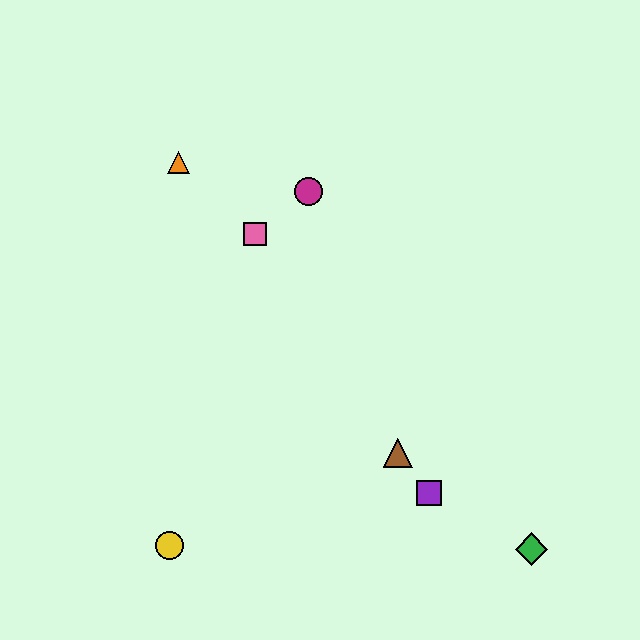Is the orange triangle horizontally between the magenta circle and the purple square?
No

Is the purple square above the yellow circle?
Yes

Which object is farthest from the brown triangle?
The orange triangle is farthest from the brown triangle.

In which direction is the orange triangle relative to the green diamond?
The orange triangle is above the green diamond.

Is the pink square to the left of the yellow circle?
No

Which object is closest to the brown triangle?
The purple square is closest to the brown triangle.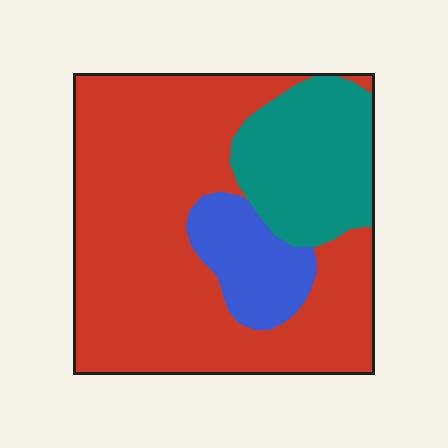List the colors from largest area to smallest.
From largest to smallest: red, teal, blue.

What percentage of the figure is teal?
Teal covers 21% of the figure.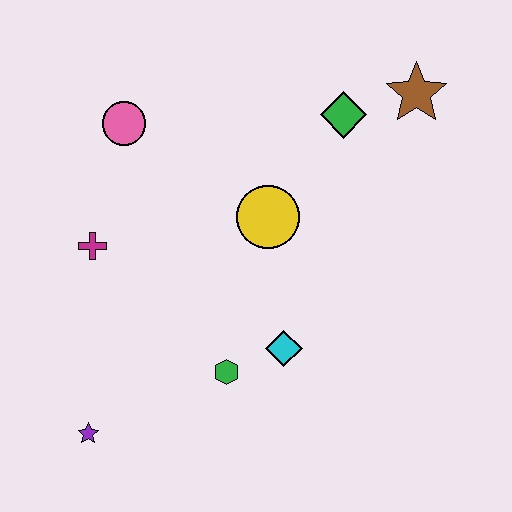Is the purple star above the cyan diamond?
No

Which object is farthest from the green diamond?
The purple star is farthest from the green diamond.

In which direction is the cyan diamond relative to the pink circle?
The cyan diamond is below the pink circle.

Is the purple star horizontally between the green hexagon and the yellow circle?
No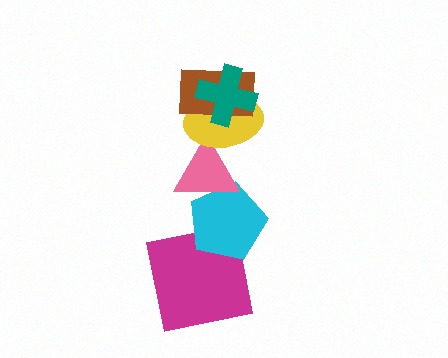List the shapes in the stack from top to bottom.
From top to bottom: the teal cross, the brown rectangle, the yellow ellipse, the pink triangle, the cyan pentagon, the magenta square.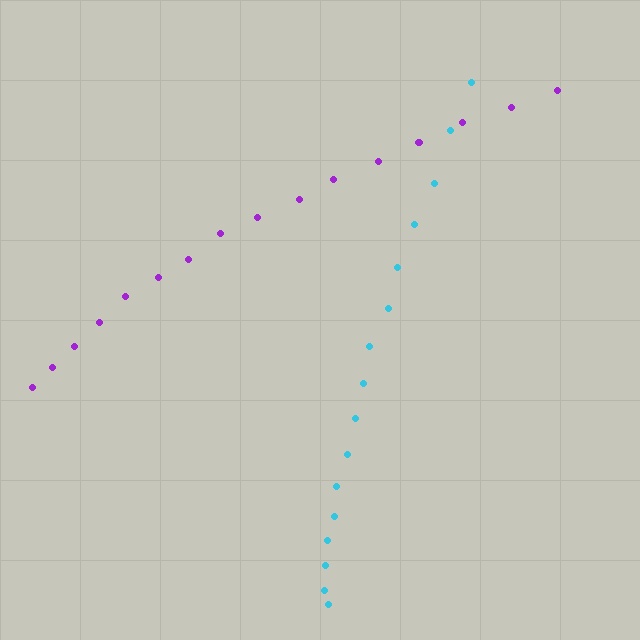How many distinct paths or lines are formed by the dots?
There are 2 distinct paths.